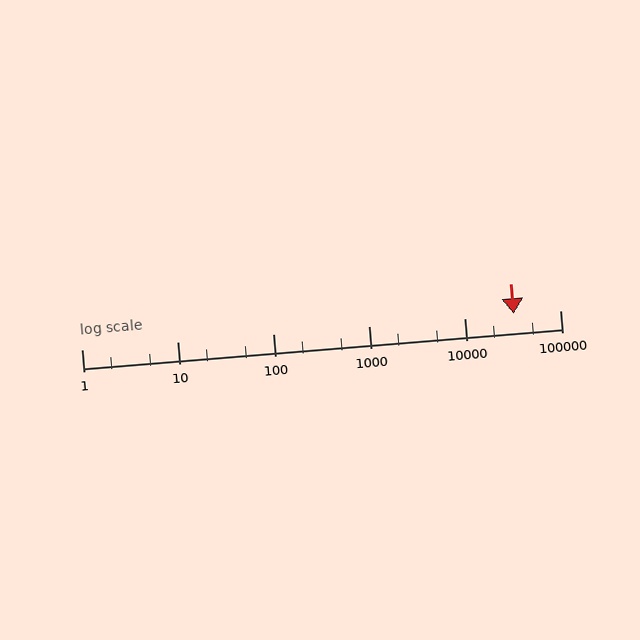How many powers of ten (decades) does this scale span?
The scale spans 5 decades, from 1 to 100000.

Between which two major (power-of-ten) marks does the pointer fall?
The pointer is between 10000 and 100000.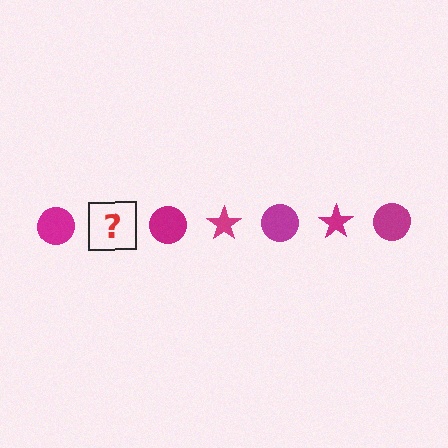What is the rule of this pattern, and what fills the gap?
The rule is that the pattern cycles through circle, star shapes in magenta. The gap should be filled with a magenta star.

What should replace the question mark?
The question mark should be replaced with a magenta star.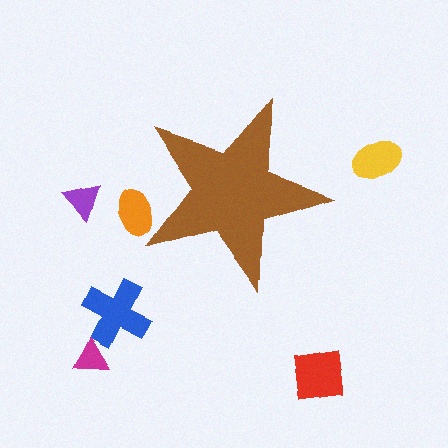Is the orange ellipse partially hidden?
Yes, the orange ellipse is partially hidden behind the brown star.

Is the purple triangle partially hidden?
No, the purple triangle is fully visible.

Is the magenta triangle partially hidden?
No, the magenta triangle is fully visible.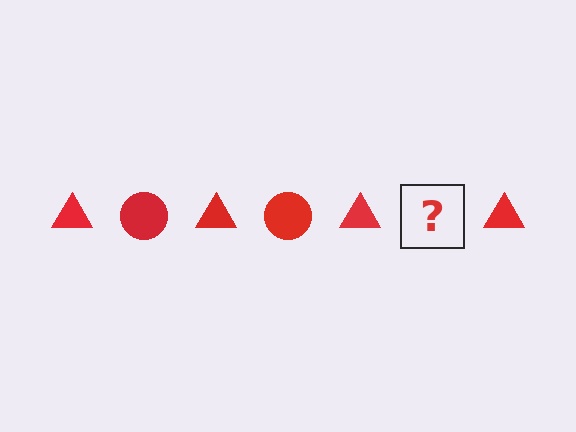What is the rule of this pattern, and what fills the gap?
The rule is that the pattern cycles through triangle, circle shapes in red. The gap should be filled with a red circle.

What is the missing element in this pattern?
The missing element is a red circle.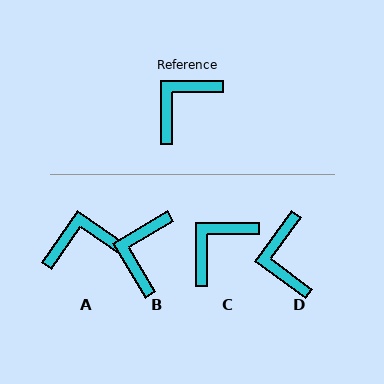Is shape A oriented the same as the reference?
No, it is off by about 35 degrees.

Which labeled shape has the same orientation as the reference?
C.